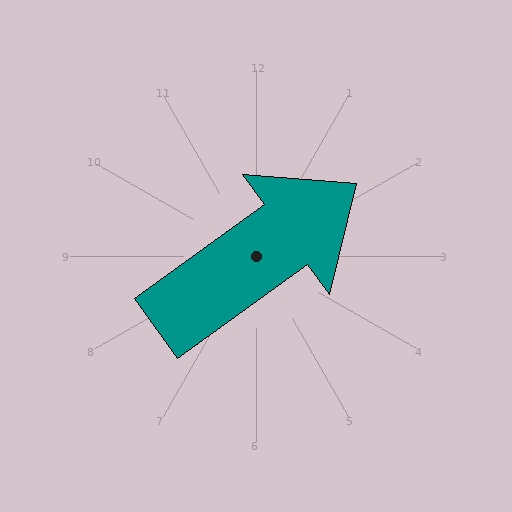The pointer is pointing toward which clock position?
Roughly 2 o'clock.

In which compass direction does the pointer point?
Northeast.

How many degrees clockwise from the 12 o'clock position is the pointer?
Approximately 54 degrees.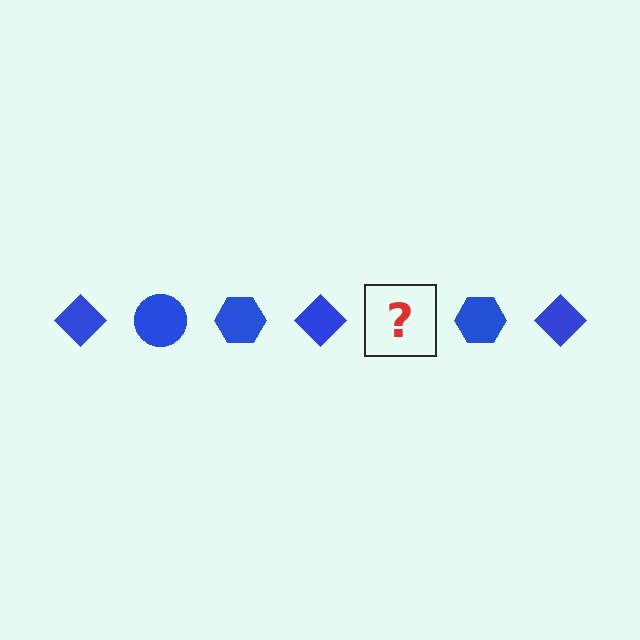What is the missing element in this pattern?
The missing element is a blue circle.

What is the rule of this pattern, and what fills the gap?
The rule is that the pattern cycles through diamond, circle, hexagon shapes in blue. The gap should be filled with a blue circle.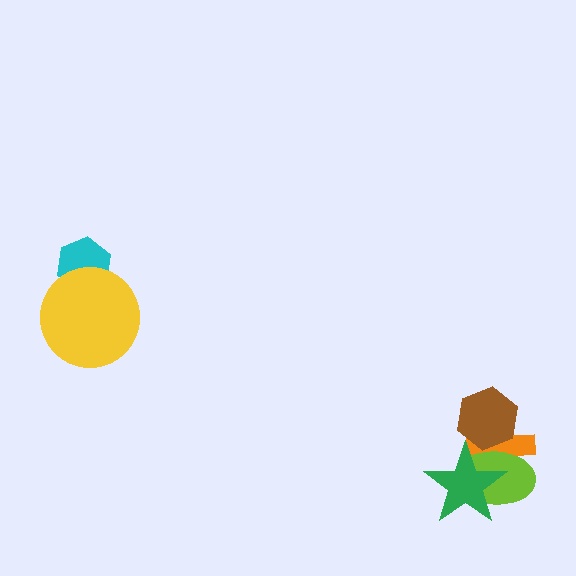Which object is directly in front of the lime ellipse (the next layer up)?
The brown hexagon is directly in front of the lime ellipse.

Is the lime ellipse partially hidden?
Yes, it is partially covered by another shape.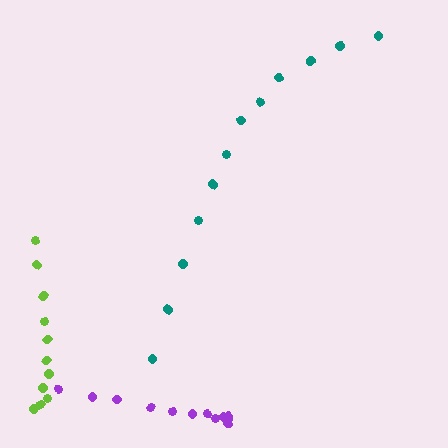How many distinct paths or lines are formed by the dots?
There are 3 distinct paths.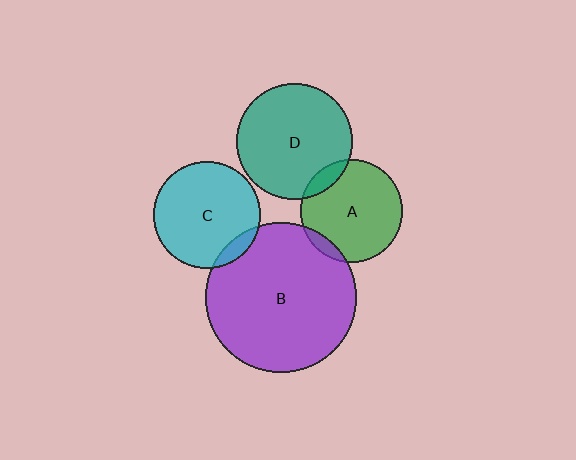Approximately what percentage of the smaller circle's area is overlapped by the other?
Approximately 5%.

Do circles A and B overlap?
Yes.